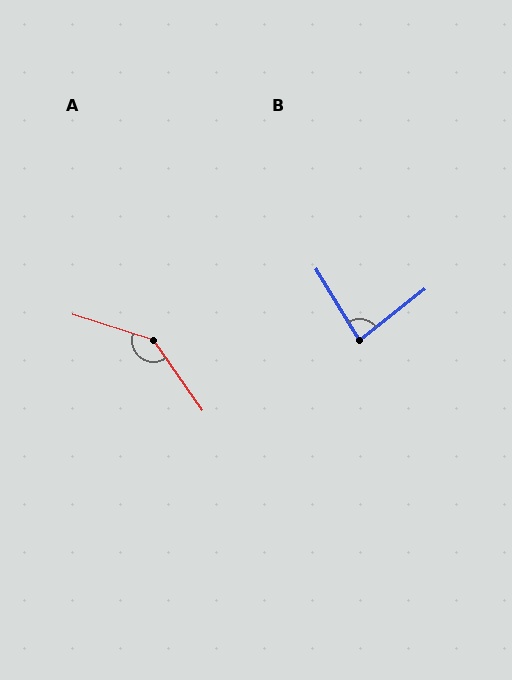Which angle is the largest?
A, at approximately 142 degrees.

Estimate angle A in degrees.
Approximately 142 degrees.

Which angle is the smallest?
B, at approximately 83 degrees.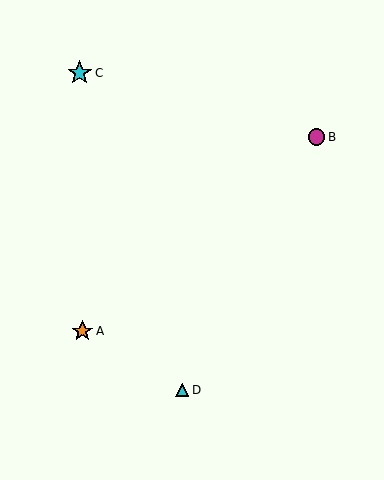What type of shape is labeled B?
Shape B is a magenta circle.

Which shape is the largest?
The cyan star (labeled C) is the largest.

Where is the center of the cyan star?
The center of the cyan star is at (80, 73).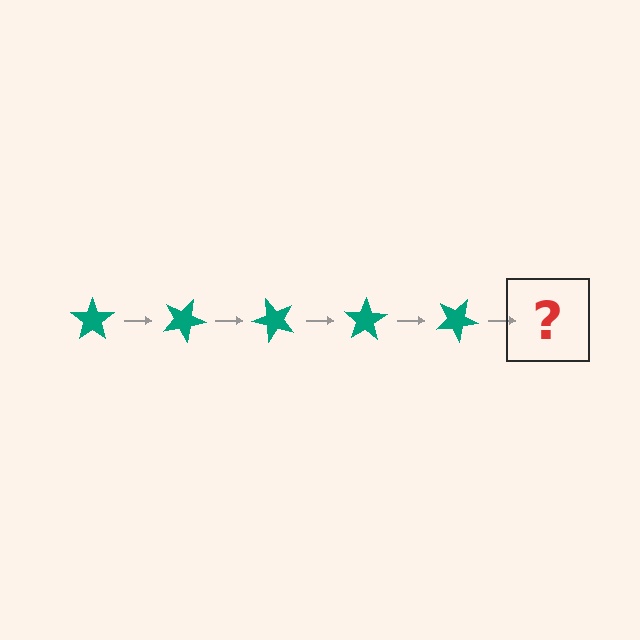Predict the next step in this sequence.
The next step is a teal star rotated 125 degrees.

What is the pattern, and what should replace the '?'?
The pattern is that the star rotates 25 degrees each step. The '?' should be a teal star rotated 125 degrees.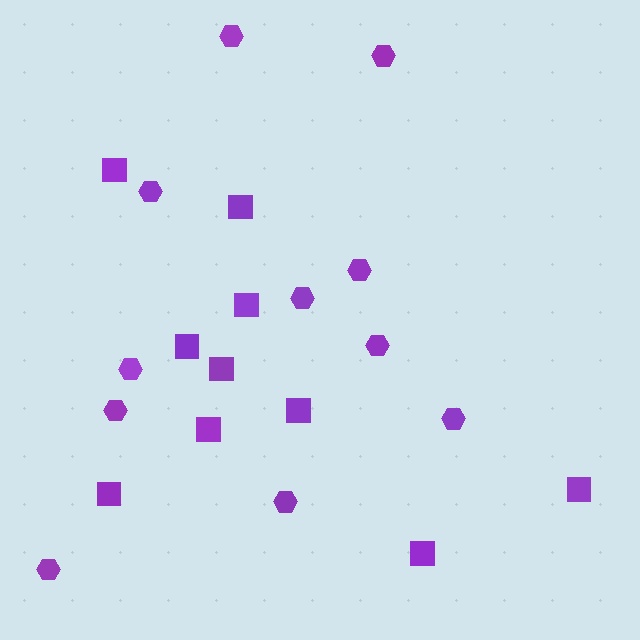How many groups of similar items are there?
There are 2 groups: one group of squares (10) and one group of hexagons (11).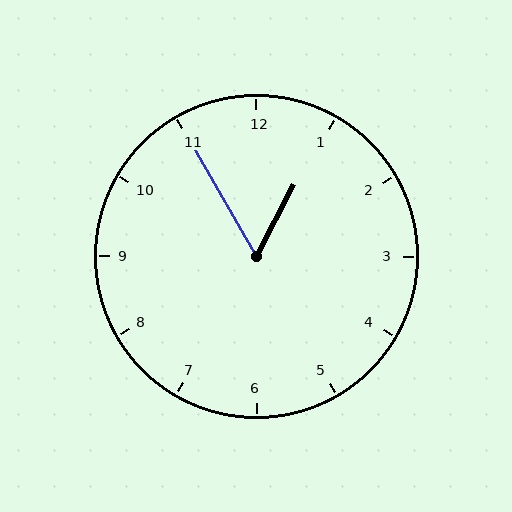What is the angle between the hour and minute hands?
Approximately 58 degrees.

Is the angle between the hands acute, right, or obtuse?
It is acute.